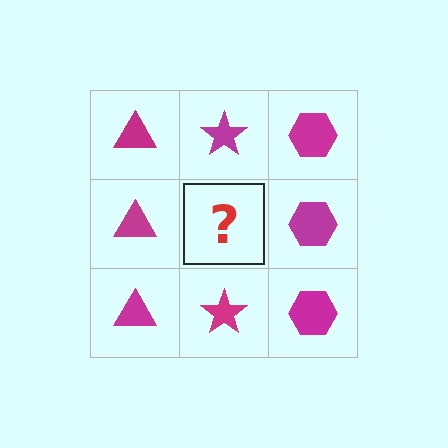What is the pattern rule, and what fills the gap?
The rule is that each column has a consistent shape. The gap should be filled with a magenta star.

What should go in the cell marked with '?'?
The missing cell should contain a magenta star.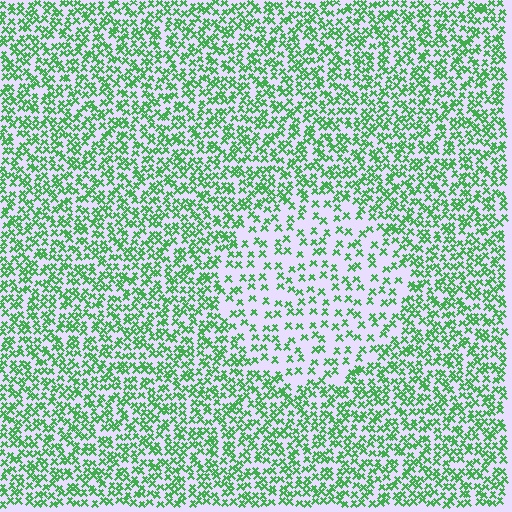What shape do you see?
I see a circle.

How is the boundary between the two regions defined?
The boundary is defined by a change in element density (approximately 2.1x ratio). All elements are the same color, size, and shape.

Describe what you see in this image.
The image contains small green elements arranged at two different densities. A circle-shaped region is visible where the elements are less densely packed than the surrounding area.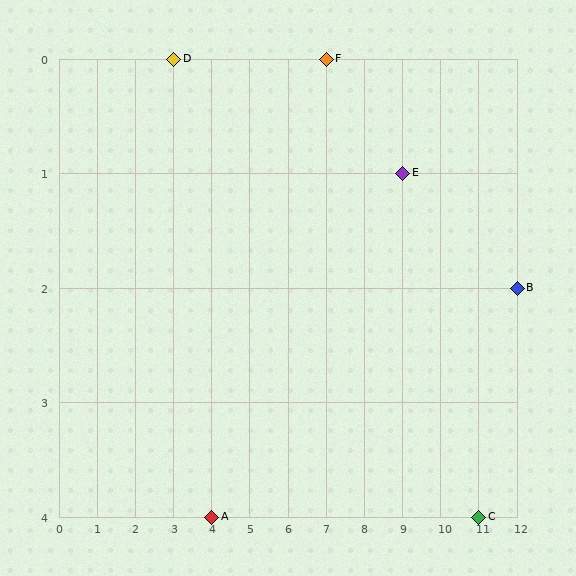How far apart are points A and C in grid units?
Points A and C are 7 columns apart.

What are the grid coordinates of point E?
Point E is at grid coordinates (9, 1).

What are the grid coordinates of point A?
Point A is at grid coordinates (4, 4).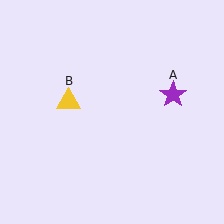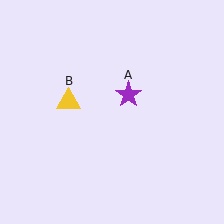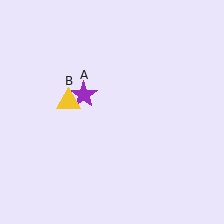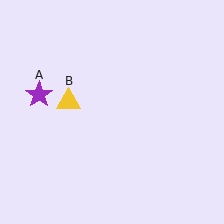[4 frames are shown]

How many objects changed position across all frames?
1 object changed position: purple star (object A).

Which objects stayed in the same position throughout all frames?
Yellow triangle (object B) remained stationary.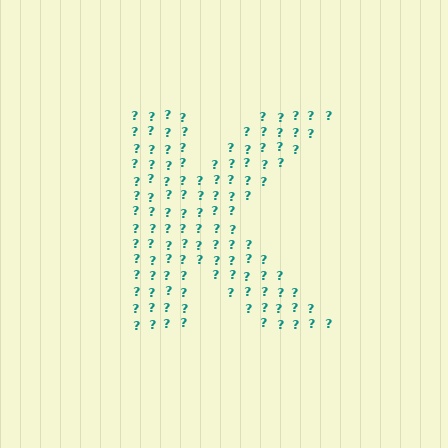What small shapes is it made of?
It is made of small question marks.